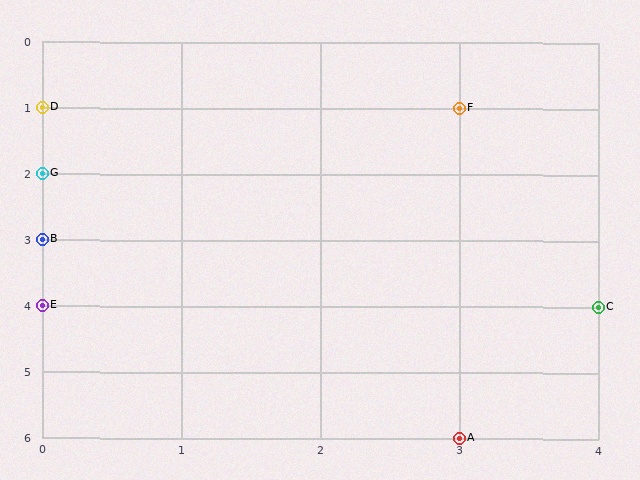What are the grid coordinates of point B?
Point B is at grid coordinates (0, 3).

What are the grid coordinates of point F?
Point F is at grid coordinates (3, 1).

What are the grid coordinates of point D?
Point D is at grid coordinates (0, 1).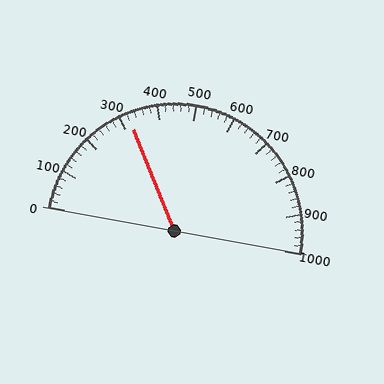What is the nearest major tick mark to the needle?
The nearest major tick mark is 300.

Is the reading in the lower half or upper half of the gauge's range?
The reading is in the lower half of the range (0 to 1000).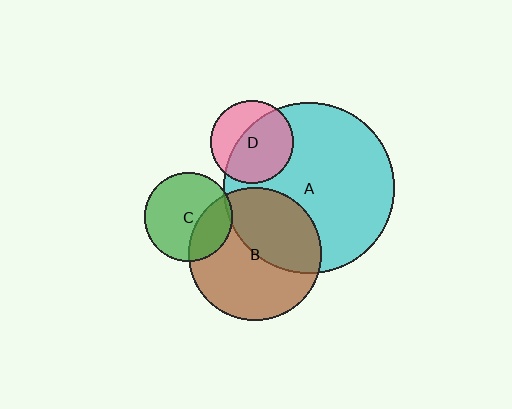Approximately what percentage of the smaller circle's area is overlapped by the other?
Approximately 30%.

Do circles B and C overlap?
Yes.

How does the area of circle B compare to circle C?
Approximately 2.3 times.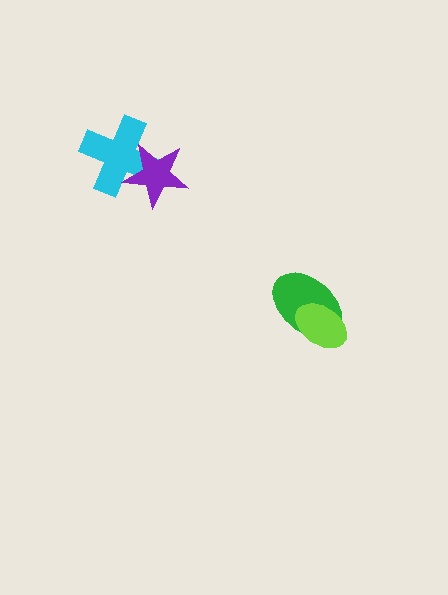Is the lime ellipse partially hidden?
No, no other shape covers it.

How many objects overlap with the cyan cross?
1 object overlaps with the cyan cross.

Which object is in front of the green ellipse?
The lime ellipse is in front of the green ellipse.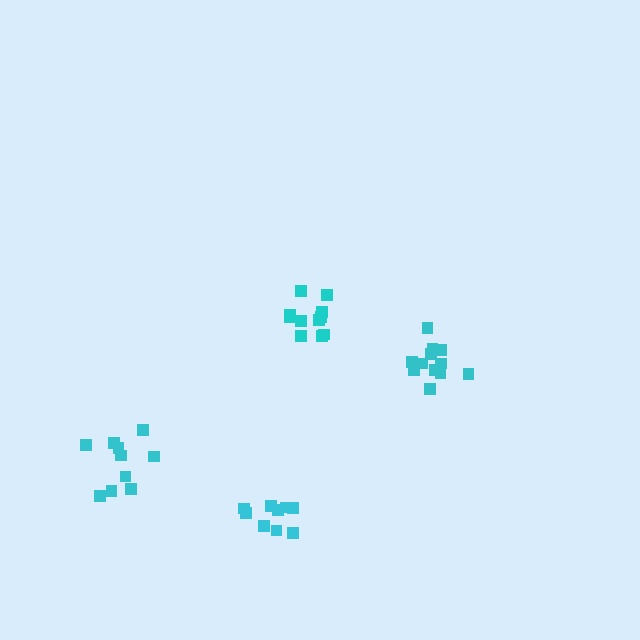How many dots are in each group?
Group 1: 12 dots, Group 2: 11 dots, Group 3: 9 dots, Group 4: 10 dots (42 total).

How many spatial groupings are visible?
There are 4 spatial groupings.